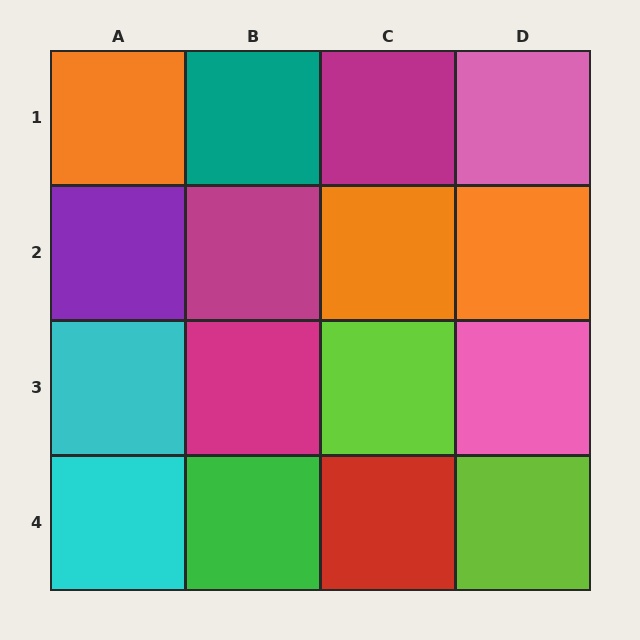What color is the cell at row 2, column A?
Purple.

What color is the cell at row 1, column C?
Magenta.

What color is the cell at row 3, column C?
Lime.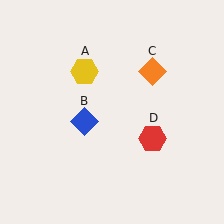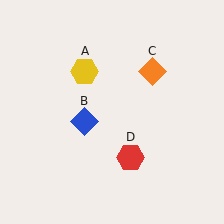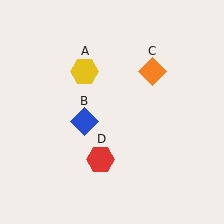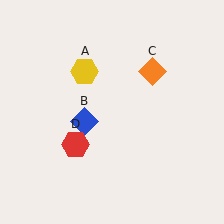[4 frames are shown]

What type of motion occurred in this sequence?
The red hexagon (object D) rotated clockwise around the center of the scene.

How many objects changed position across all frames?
1 object changed position: red hexagon (object D).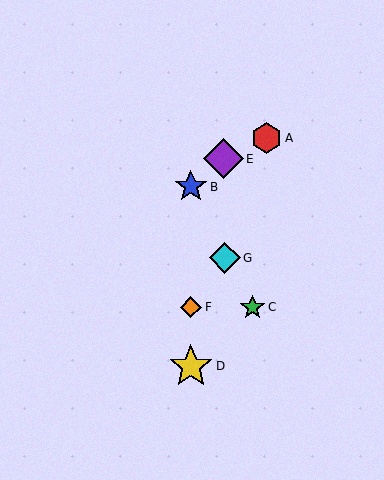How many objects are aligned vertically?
3 objects (B, D, F) are aligned vertically.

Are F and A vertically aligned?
No, F is at x≈191 and A is at x≈267.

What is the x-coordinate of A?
Object A is at x≈267.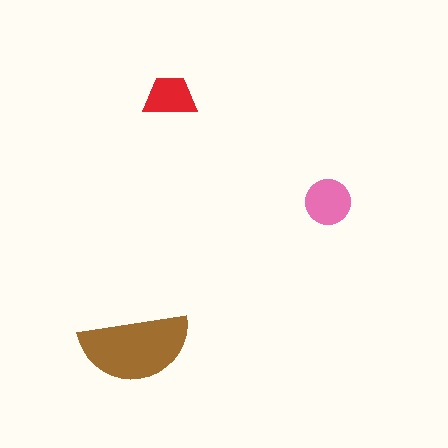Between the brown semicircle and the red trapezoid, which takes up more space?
The brown semicircle.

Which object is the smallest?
The red trapezoid.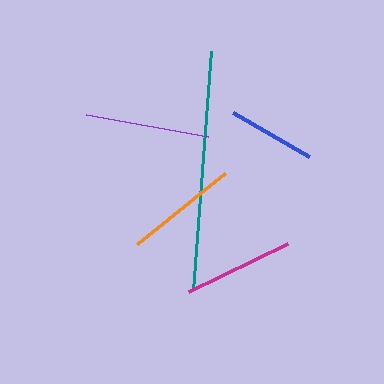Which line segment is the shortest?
The blue line is the shortest at approximately 88 pixels.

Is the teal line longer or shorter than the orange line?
The teal line is longer than the orange line.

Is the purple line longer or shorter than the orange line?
The purple line is longer than the orange line.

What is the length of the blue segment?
The blue segment is approximately 88 pixels long.